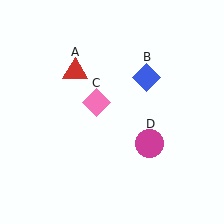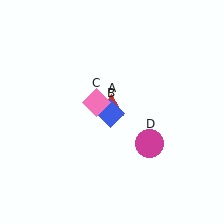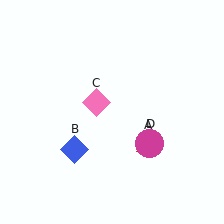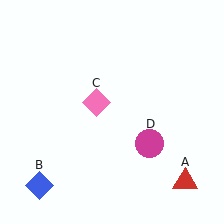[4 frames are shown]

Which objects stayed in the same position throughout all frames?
Pink diamond (object C) and magenta circle (object D) remained stationary.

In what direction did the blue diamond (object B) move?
The blue diamond (object B) moved down and to the left.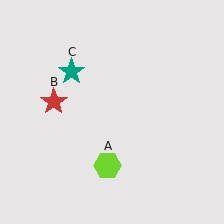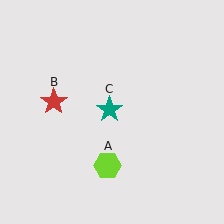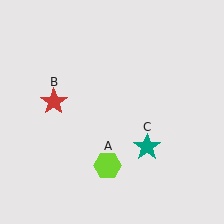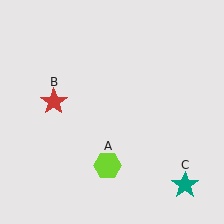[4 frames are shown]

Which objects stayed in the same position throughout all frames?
Lime hexagon (object A) and red star (object B) remained stationary.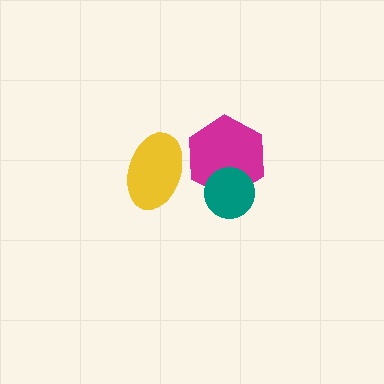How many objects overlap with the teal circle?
1 object overlaps with the teal circle.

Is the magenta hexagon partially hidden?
Yes, it is partially covered by another shape.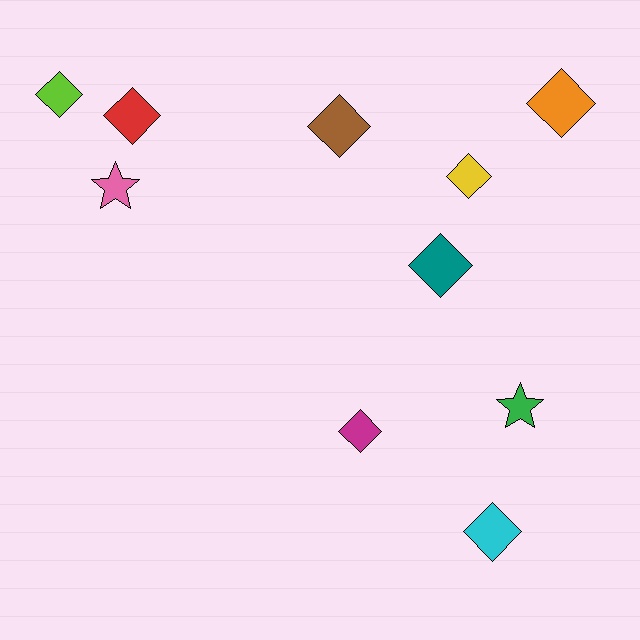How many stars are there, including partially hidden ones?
There are 2 stars.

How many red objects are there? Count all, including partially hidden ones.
There is 1 red object.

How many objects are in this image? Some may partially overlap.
There are 10 objects.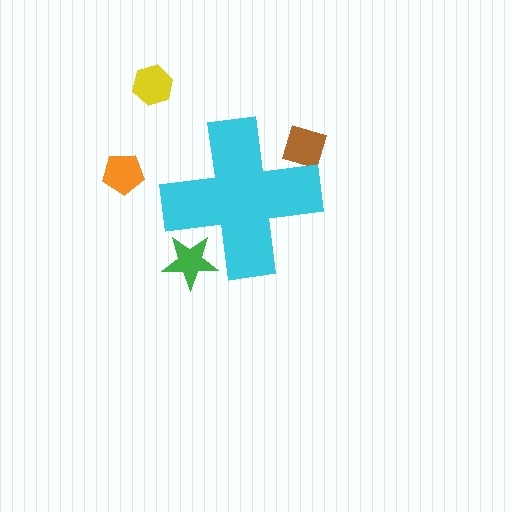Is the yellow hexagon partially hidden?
No, the yellow hexagon is fully visible.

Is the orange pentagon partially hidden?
No, the orange pentagon is fully visible.